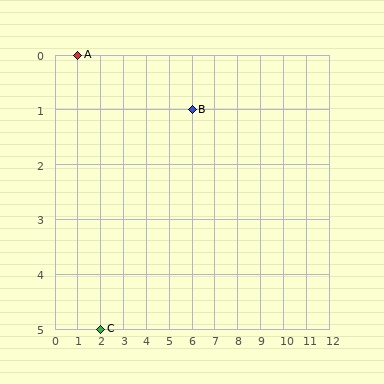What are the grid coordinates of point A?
Point A is at grid coordinates (1, 0).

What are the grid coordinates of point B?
Point B is at grid coordinates (6, 1).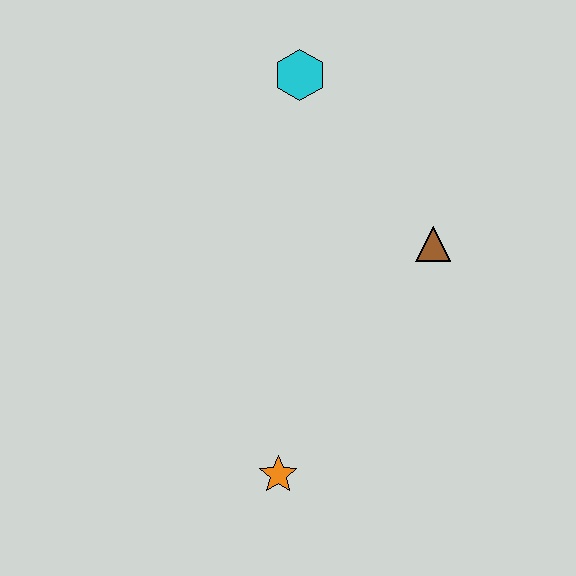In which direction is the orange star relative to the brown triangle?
The orange star is below the brown triangle.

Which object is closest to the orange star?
The brown triangle is closest to the orange star.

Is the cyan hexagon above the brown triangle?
Yes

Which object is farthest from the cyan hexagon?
The orange star is farthest from the cyan hexagon.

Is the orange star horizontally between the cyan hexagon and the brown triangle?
No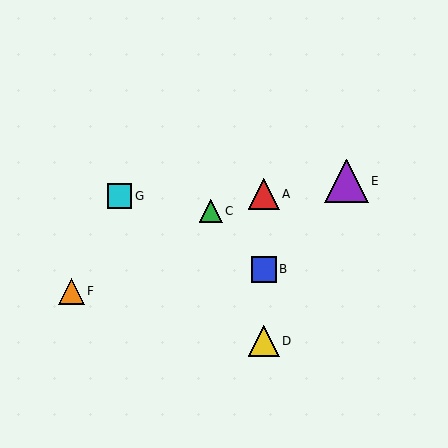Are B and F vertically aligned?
No, B is at x≈264 and F is at x≈72.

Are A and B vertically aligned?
Yes, both are at x≈264.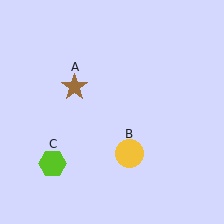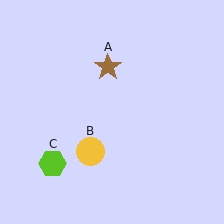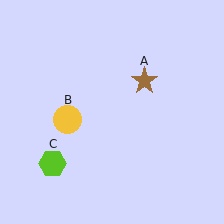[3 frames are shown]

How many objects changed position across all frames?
2 objects changed position: brown star (object A), yellow circle (object B).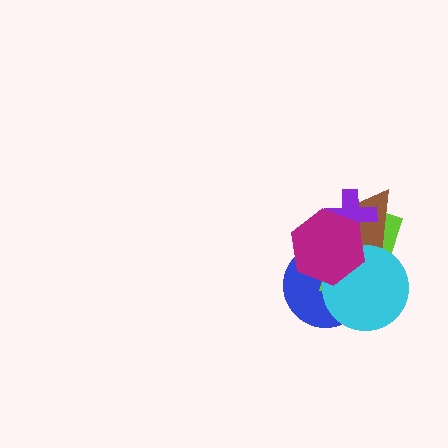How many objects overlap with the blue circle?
4 objects overlap with the blue circle.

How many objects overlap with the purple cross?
3 objects overlap with the purple cross.